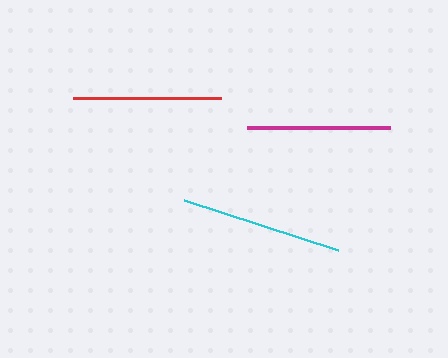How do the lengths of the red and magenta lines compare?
The red and magenta lines are approximately the same length.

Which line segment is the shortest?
The magenta line is the shortest at approximately 143 pixels.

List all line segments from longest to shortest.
From longest to shortest: cyan, red, magenta.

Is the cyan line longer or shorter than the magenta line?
The cyan line is longer than the magenta line.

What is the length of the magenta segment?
The magenta segment is approximately 143 pixels long.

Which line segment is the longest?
The cyan line is the longest at approximately 162 pixels.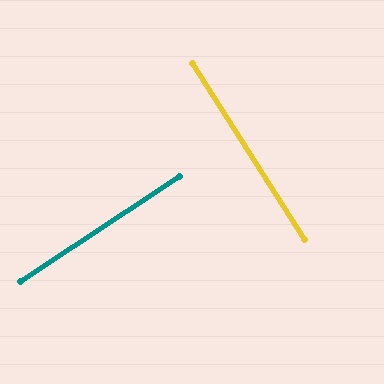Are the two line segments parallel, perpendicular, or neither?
Perpendicular — they meet at approximately 89°.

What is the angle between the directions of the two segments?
Approximately 89 degrees.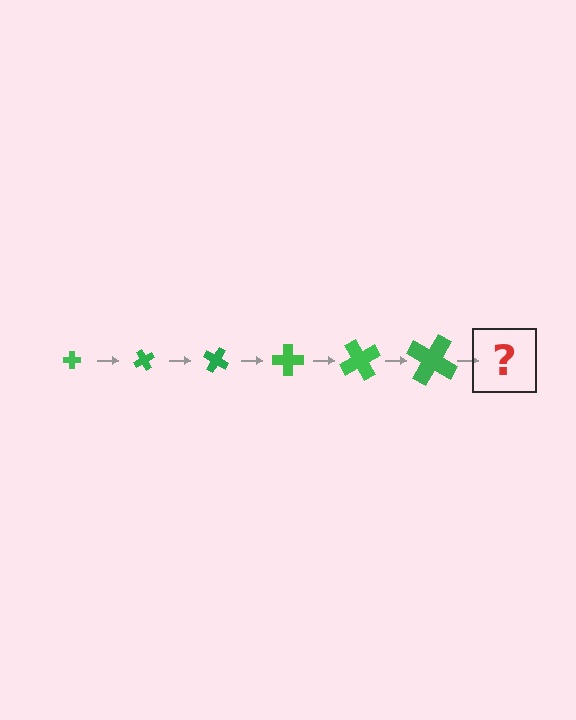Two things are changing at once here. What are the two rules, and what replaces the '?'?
The two rules are that the cross grows larger each step and it rotates 60 degrees each step. The '?' should be a cross, larger than the previous one and rotated 360 degrees from the start.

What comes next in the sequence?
The next element should be a cross, larger than the previous one and rotated 360 degrees from the start.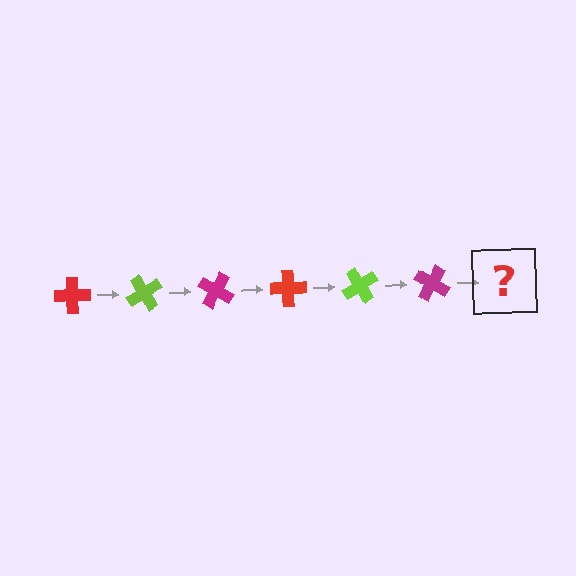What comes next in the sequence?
The next element should be a red cross, rotated 360 degrees from the start.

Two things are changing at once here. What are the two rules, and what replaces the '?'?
The two rules are that it rotates 60 degrees each step and the color cycles through red, lime, and magenta. The '?' should be a red cross, rotated 360 degrees from the start.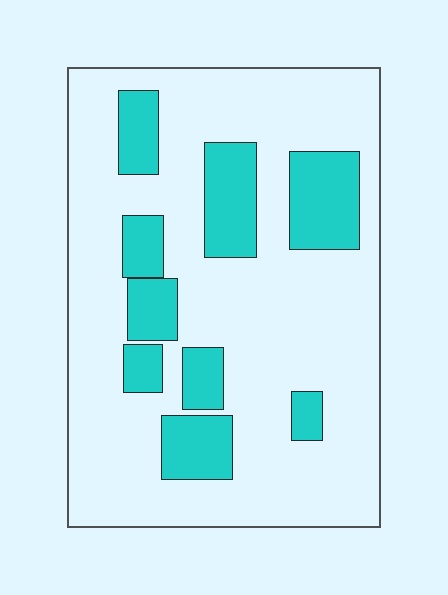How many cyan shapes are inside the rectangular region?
9.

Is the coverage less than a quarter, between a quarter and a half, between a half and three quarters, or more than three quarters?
Less than a quarter.